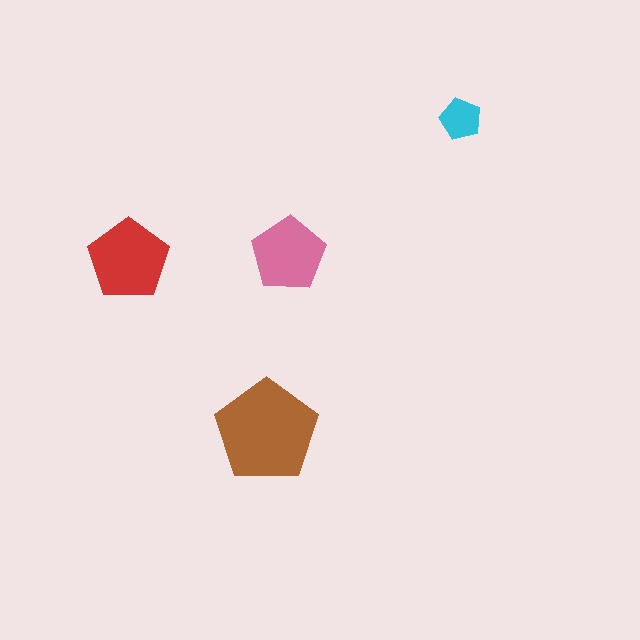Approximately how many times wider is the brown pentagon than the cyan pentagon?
About 2.5 times wider.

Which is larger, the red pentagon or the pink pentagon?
The red one.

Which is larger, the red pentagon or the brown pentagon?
The brown one.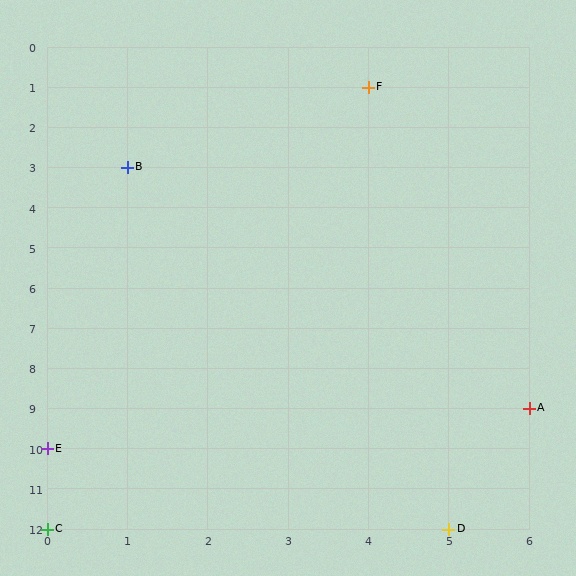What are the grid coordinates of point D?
Point D is at grid coordinates (5, 12).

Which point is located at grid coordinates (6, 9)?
Point A is at (6, 9).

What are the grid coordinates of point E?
Point E is at grid coordinates (0, 10).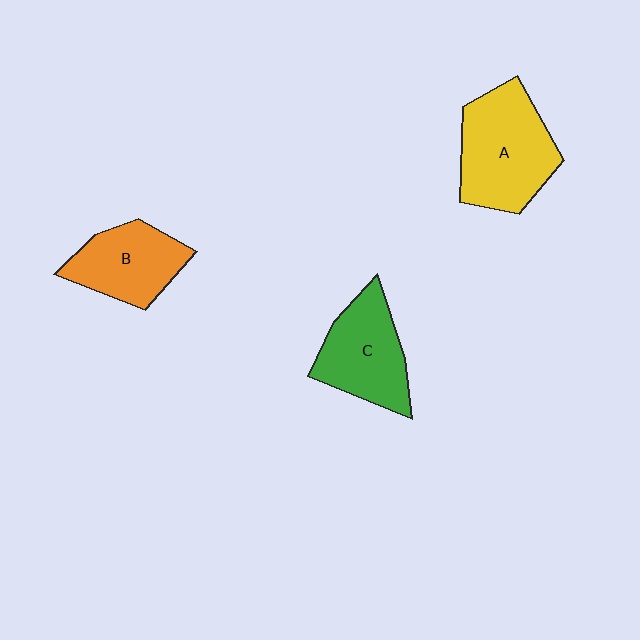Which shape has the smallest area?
Shape B (orange).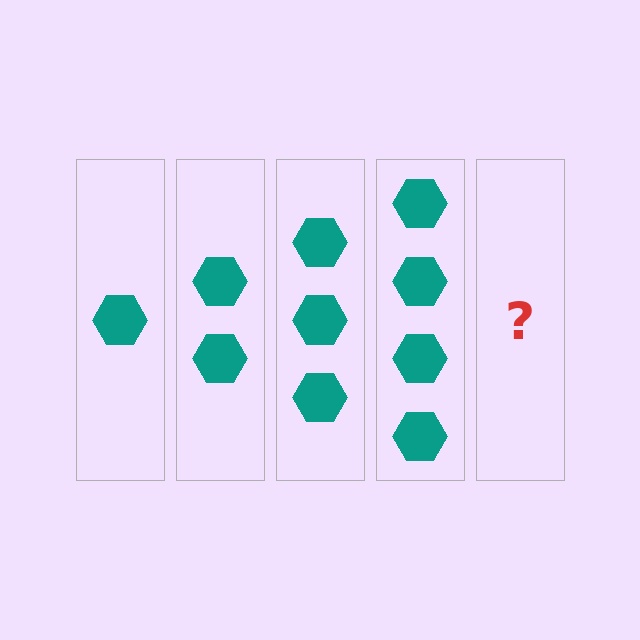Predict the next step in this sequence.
The next step is 5 hexagons.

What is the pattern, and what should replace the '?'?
The pattern is that each step adds one more hexagon. The '?' should be 5 hexagons.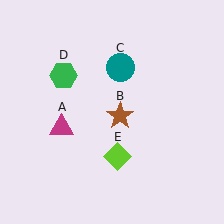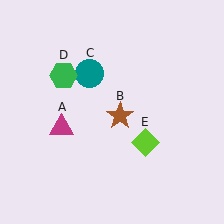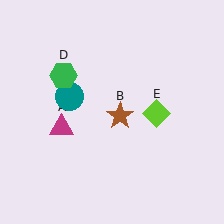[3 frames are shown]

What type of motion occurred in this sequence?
The teal circle (object C), lime diamond (object E) rotated counterclockwise around the center of the scene.